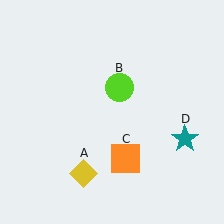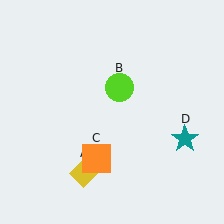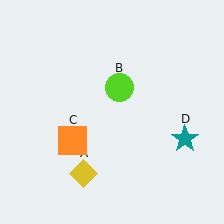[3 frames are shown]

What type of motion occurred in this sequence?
The orange square (object C) rotated clockwise around the center of the scene.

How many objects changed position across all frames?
1 object changed position: orange square (object C).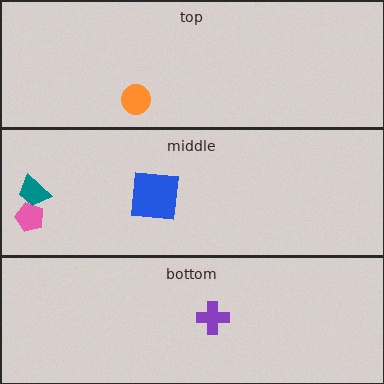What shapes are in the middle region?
The pink pentagon, the teal trapezoid, the blue square.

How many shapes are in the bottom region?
1.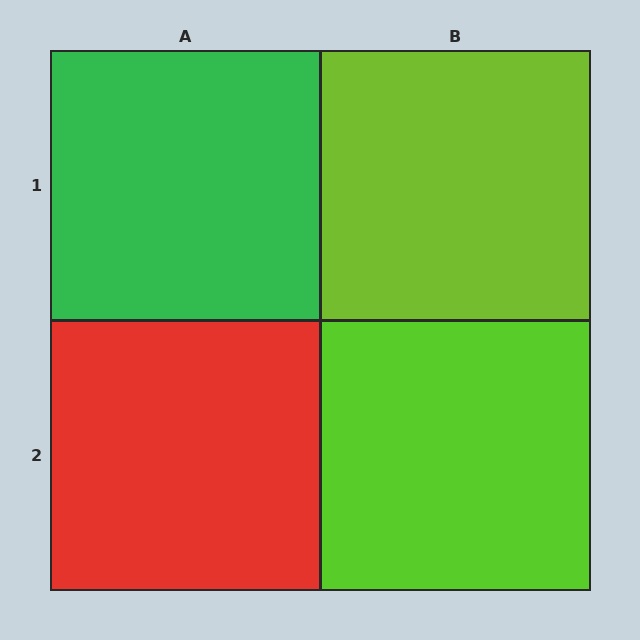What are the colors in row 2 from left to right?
Red, lime.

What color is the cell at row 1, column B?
Lime.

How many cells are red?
1 cell is red.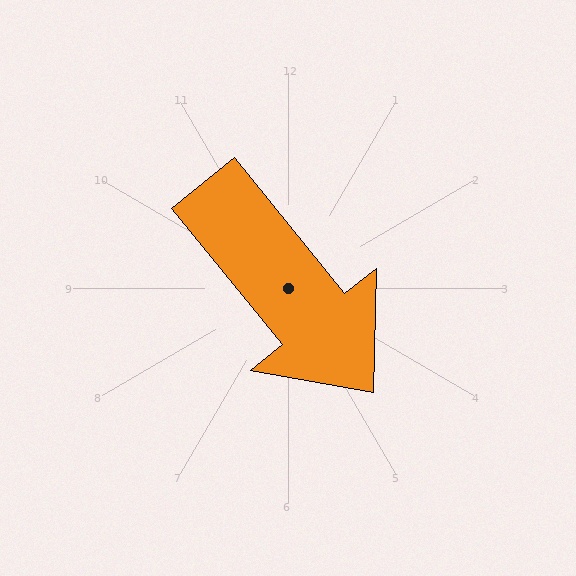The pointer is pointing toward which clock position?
Roughly 5 o'clock.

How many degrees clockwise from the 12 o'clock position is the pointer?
Approximately 141 degrees.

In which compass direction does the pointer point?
Southeast.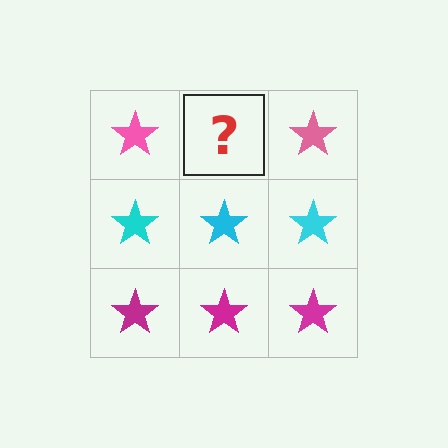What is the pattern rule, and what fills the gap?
The rule is that each row has a consistent color. The gap should be filled with a pink star.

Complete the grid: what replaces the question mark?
The question mark should be replaced with a pink star.